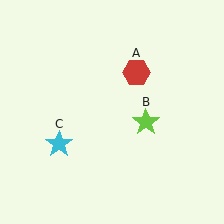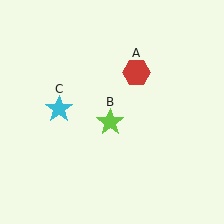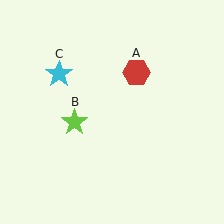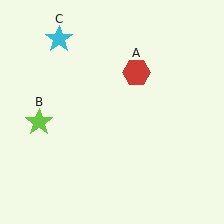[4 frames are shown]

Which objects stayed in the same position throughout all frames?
Red hexagon (object A) remained stationary.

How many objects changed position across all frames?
2 objects changed position: lime star (object B), cyan star (object C).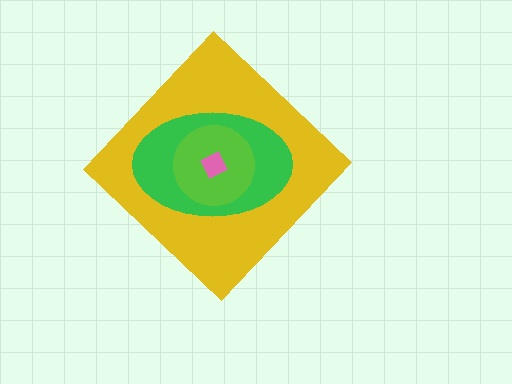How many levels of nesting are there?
4.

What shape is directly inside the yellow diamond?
The green ellipse.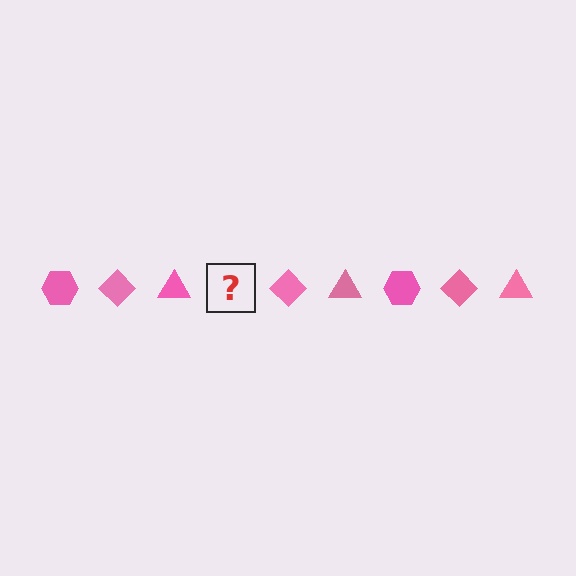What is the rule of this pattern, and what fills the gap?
The rule is that the pattern cycles through hexagon, diamond, triangle shapes in pink. The gap should be filled with a pink hexagon.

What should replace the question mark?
The question mark should be replaced with a pink hexagon.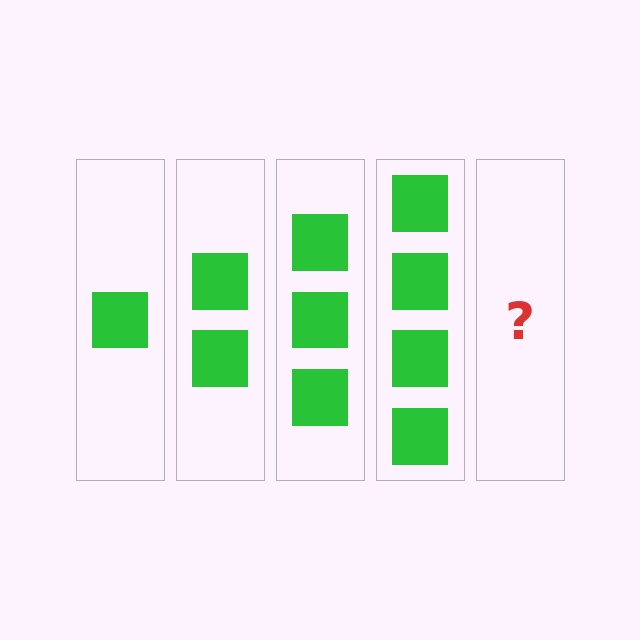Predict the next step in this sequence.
The next step is 5 squares.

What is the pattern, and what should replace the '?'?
The pattern is that each step adds one more square. The '?' should be 5 squares.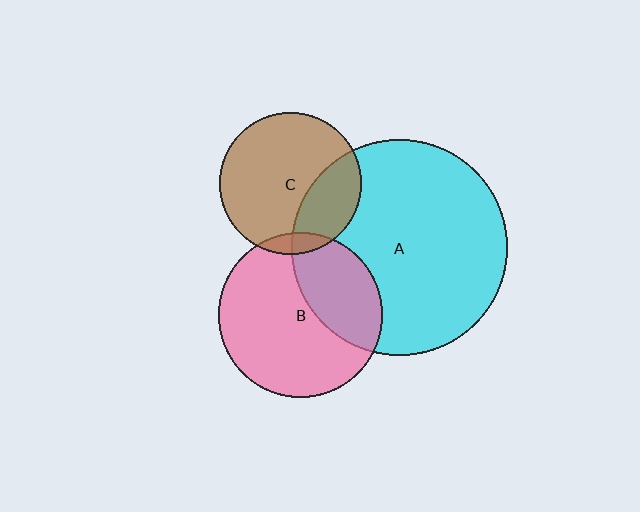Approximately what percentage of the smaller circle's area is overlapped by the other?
Approximately 30%.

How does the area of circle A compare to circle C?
Approximately 2.3 times.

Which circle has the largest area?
Circle A (cyan).